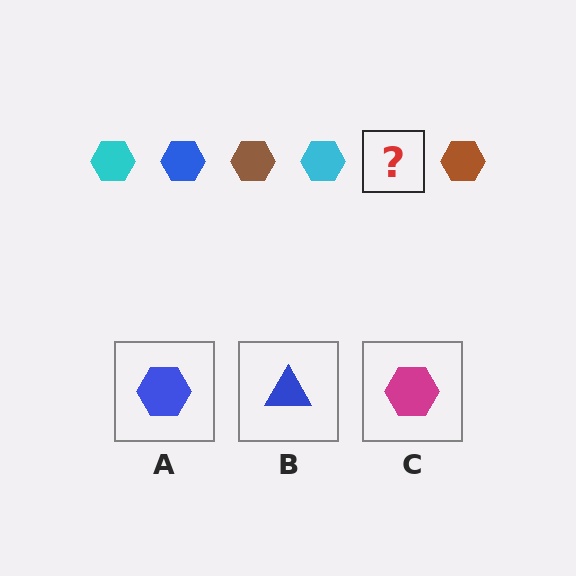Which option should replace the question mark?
Option A.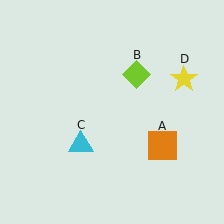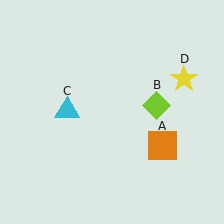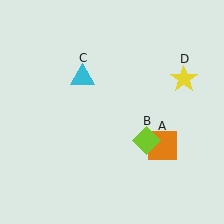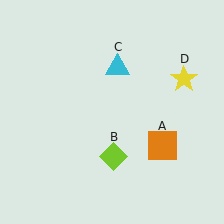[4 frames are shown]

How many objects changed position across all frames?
2 objects changed position: lime diamond (object B), cyan triangle (object C).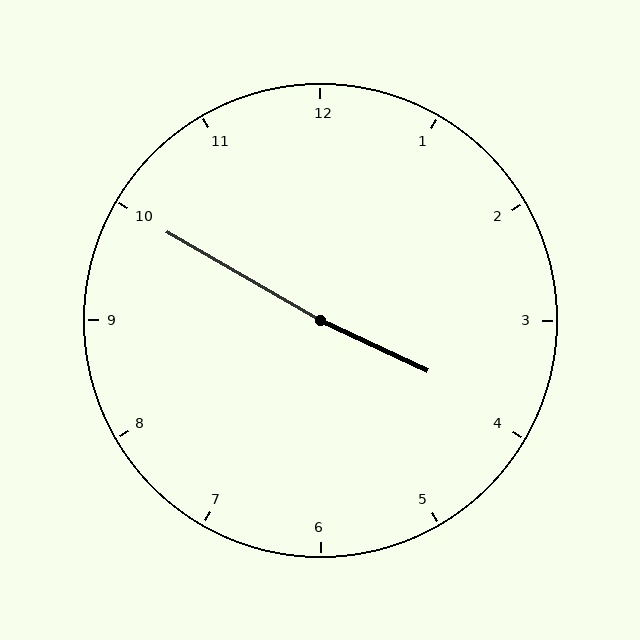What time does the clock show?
3:50.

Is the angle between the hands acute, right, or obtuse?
It is obtuse.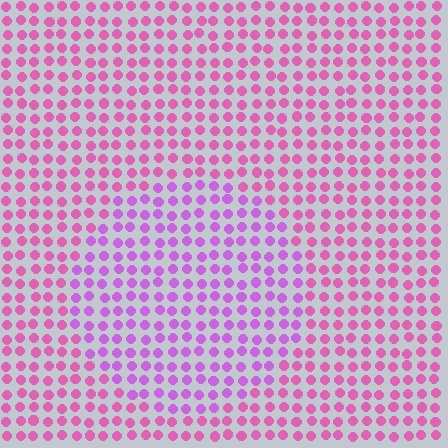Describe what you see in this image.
The image is filled with small pink elements in a uniform arrangement. A circle-shaped region is visible where the elements are tinted to a slightly different hue, forming a subtle color boundary.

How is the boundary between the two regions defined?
The boundary is defined purely by a slight shift in hue (about 31 degrees). Spacing, size, and orientation are identical on both sides.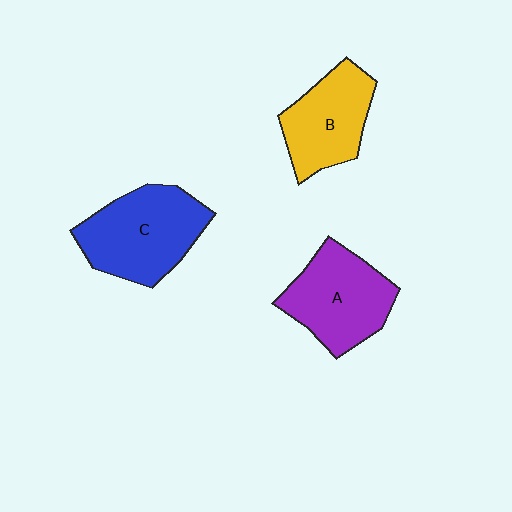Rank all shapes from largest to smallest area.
From largest to smallest: C (blue), A (purple), B (yellow).